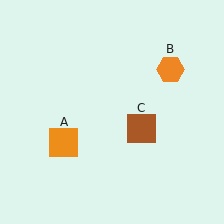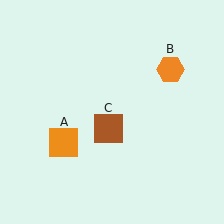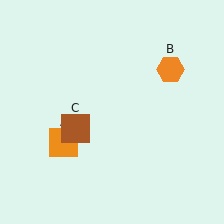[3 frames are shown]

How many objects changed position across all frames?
1 object changed position: brown square (object C).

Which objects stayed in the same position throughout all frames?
Orange square (object A) and orange hexagon (object B) remained stationary.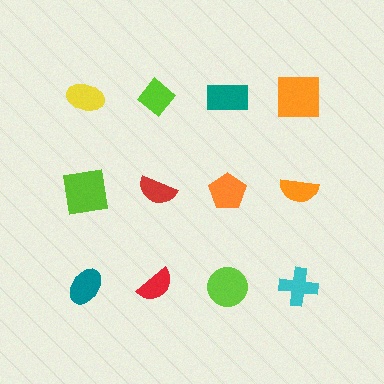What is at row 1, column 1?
A yellow ellipse.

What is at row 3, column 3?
A lime circle.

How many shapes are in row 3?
4 shapes.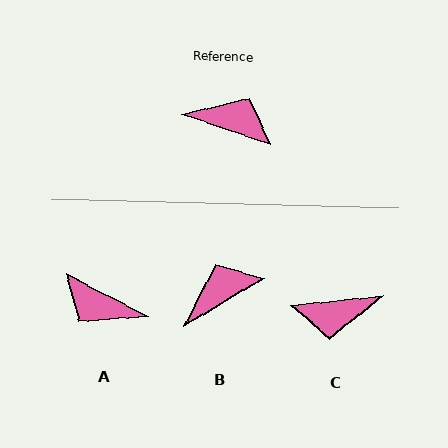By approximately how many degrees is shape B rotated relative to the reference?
Approximately 50 degrees counter-clockwise.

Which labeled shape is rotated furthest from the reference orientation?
A, about 171 degrees away.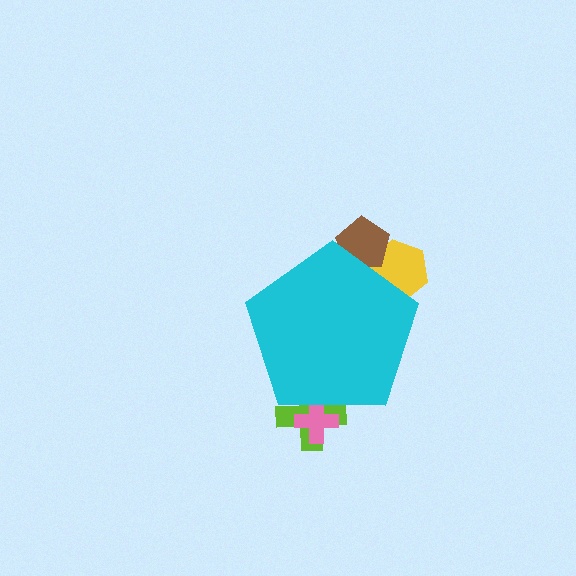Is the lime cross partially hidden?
Yes, the lime cross is partially hidden behind the cyan pentagon.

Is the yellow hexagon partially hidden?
Yes, the yellow hexagon is partially hidden behind the cyan pentagon.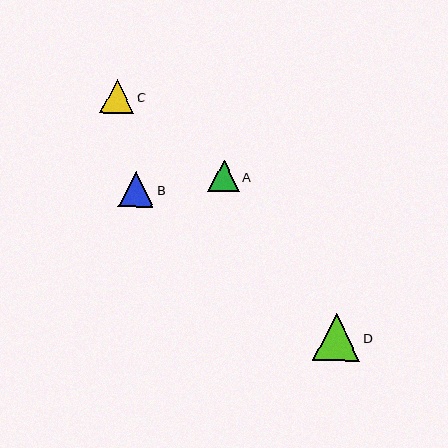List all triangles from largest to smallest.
From largest to smallest: D, B, C, A.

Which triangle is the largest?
Triangle D is the largest with a size of approximately 46 pixels.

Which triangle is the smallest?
Triangle A is the smallest with a size of approximately 31 pixels.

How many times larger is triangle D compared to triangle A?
Triangle D is approximately 1.5 times the size of triangle A.